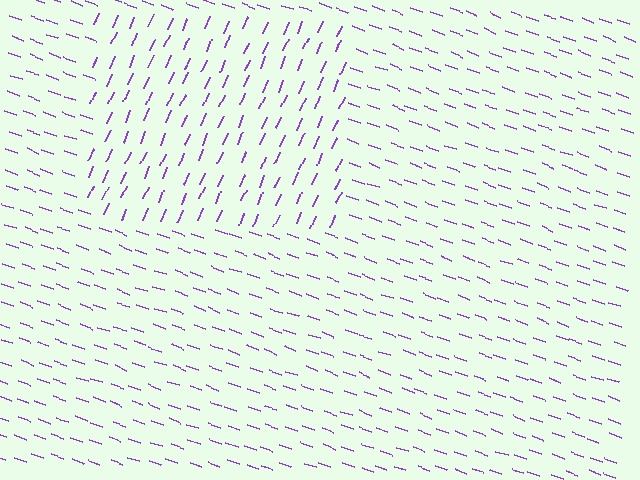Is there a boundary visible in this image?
Yes, there is a texture boundary formed by a change in line orientation.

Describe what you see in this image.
The image is filled with small purple line segments. A rectangle region in the image has lines oriented differently from the surrounding lines, creating a visible texture boundary.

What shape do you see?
I see a rectangle.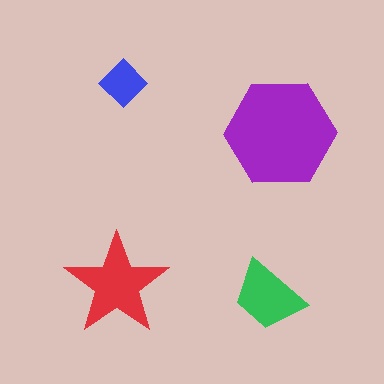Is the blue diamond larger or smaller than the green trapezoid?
Smaller.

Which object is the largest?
The purple hexagon.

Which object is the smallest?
The blue diamond.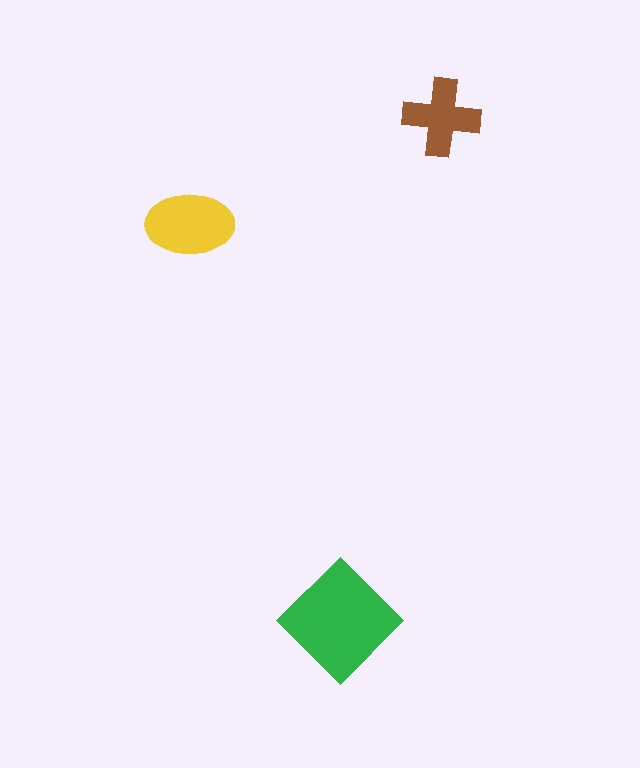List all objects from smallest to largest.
The brown cross, the yellow ellipse, the green diamond.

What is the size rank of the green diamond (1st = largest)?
1st.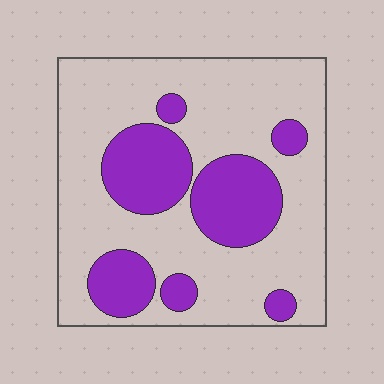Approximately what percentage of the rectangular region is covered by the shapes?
Approximately 30%.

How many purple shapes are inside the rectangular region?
7.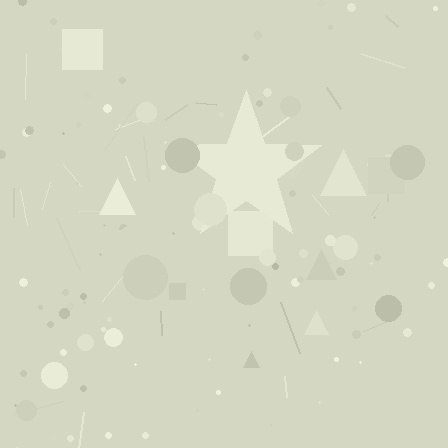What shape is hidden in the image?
A star is hidden in the image.